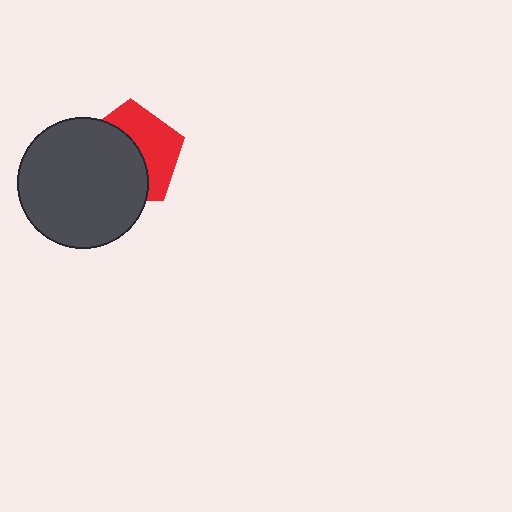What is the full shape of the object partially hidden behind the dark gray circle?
The partially hidden object is a red pentagon.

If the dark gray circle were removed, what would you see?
You would see the complete red pentagon.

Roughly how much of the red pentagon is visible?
About half of it is visible (roughly 45%).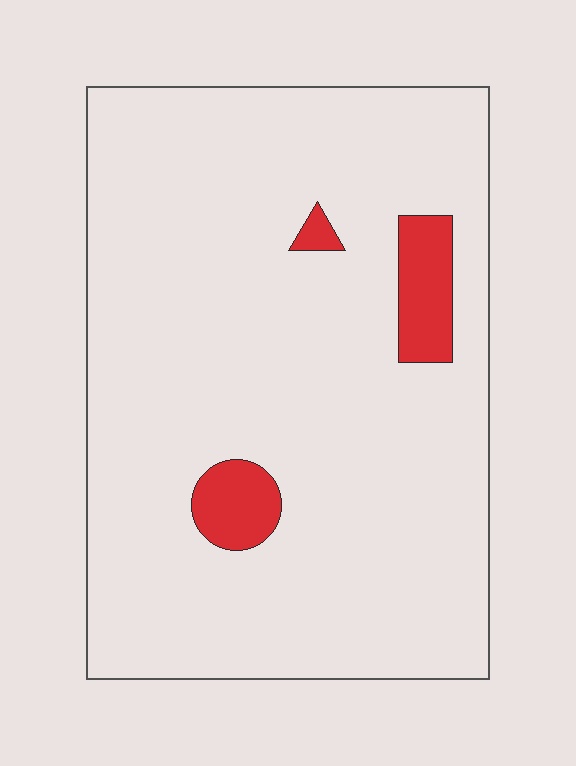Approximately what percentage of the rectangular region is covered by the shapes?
Approximately 5%.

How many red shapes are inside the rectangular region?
3.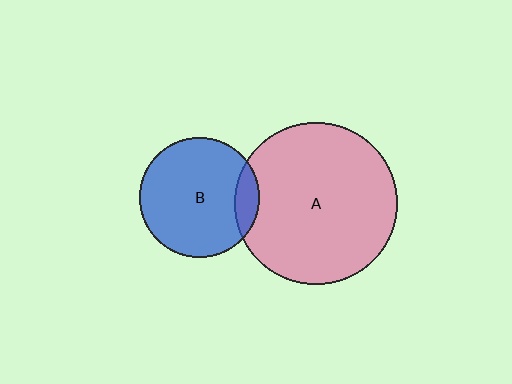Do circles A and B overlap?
Yes.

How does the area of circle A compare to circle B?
Approximately 1.8 times.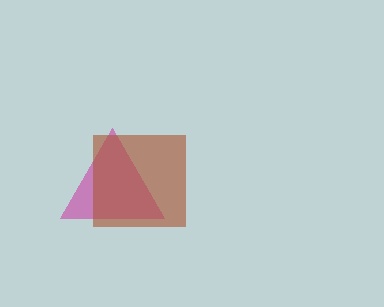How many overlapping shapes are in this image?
There are 2 overlapping shapes in the image.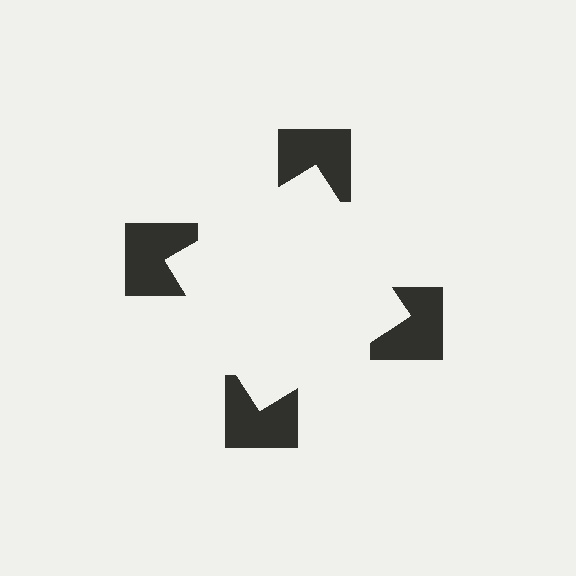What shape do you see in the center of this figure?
An illusory square — its edges are inferred from the aligned wedge cuts in the notched squares, not physically drawn.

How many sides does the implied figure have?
4 sides.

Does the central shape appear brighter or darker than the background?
It typically appears slightly brighter than the background, even though no actual brightness change is drawn.